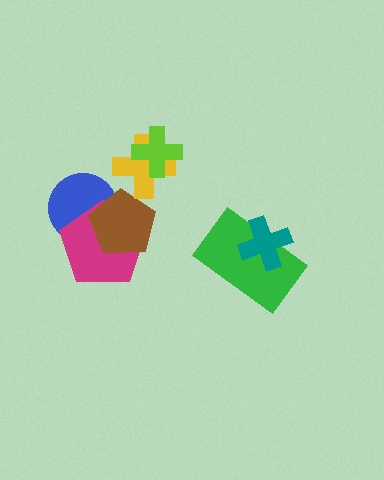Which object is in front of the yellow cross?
The lime cross is in front of the yellow cross.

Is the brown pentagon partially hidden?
No, no other shape covers it.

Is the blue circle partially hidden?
Yes, it is partially covered by another shape.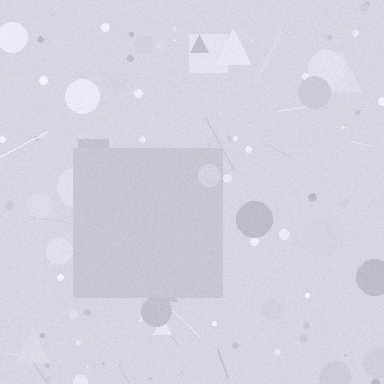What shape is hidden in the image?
A square is hidden in the image.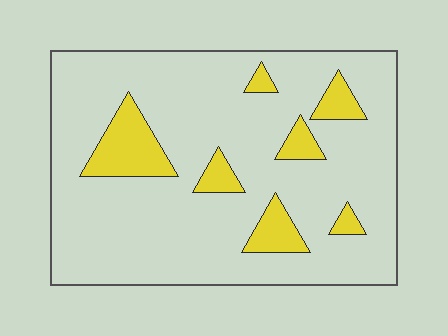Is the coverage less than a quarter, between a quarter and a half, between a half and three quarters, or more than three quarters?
Less than a quarter.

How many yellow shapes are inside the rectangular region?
7.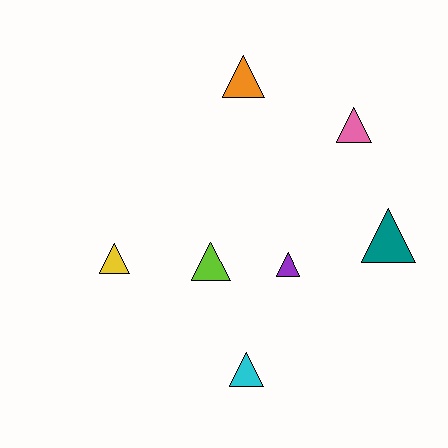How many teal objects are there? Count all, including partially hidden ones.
There is 1 teal object.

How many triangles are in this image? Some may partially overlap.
There are 7 triangles.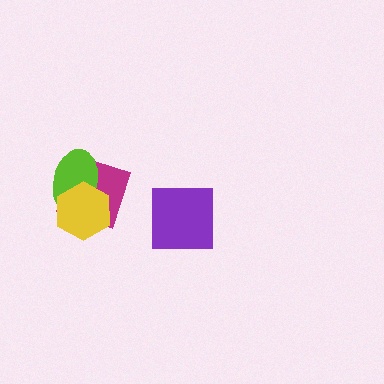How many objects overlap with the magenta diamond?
2 objects overlap with the magenta diamond.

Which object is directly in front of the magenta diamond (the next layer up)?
The lime ellipse is directly in front of the magenta diamond.